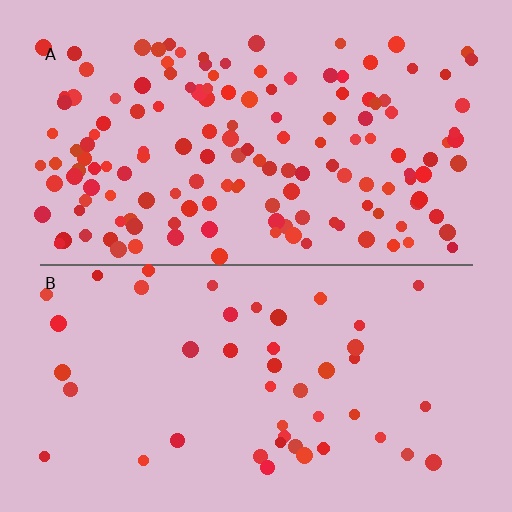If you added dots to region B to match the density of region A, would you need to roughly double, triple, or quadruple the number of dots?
Approximately triple.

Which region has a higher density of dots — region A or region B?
A (the top).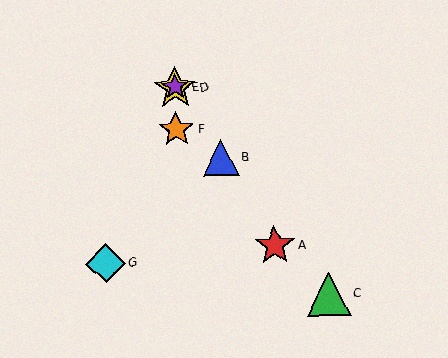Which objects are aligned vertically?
Objects D, E, F are aligned vertically.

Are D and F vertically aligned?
Yes, both are at x≈175.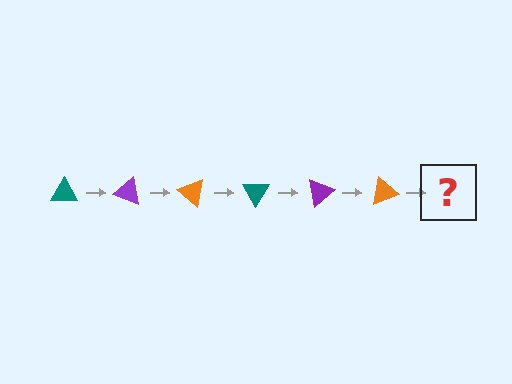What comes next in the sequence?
The next element should be a teal triangle, rotated 120 degrees from the start.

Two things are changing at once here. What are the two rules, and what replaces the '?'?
The two rules are that it rotates 20 degrees each step and the color cycles through teal, purple, and orange. The '?' should be a teal triangle, rotated 120 degrees from the start.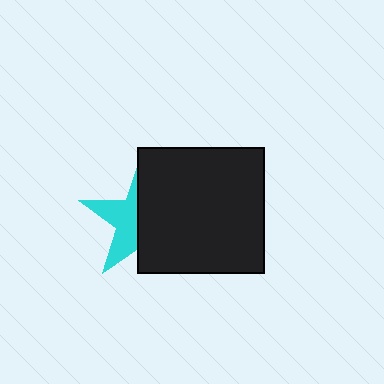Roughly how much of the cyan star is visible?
A small part of it is visible (roughly 43%).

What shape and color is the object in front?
The object in front is a black square.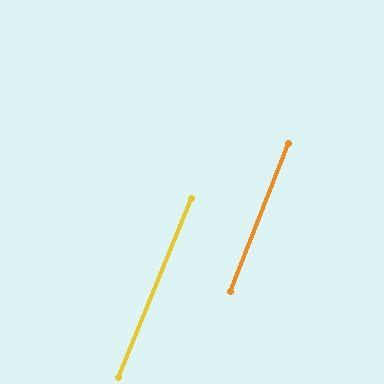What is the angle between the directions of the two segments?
Approximately 1 degree.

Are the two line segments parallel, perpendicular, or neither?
Parallel — their directions differ by only 0.8°.